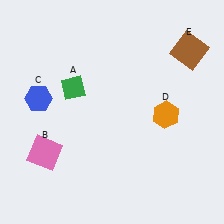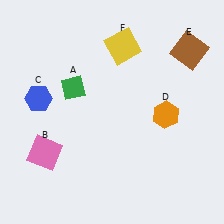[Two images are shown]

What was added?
A yellow square (F) was added in Image 2.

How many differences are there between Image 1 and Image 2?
There is 1 difference between the two images.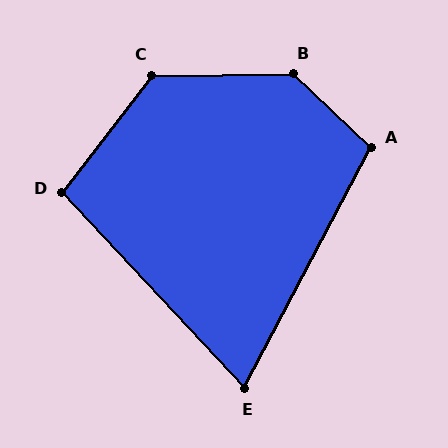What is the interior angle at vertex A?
Approximately 106 degrees (obtuse).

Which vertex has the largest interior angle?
B, at approximately 136 degrees.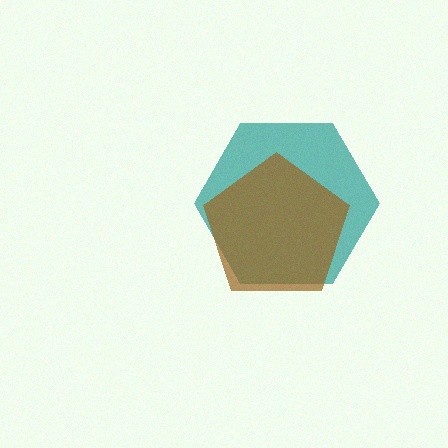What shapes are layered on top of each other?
The layered shapes are: a teal hexagon, a brown pentagon.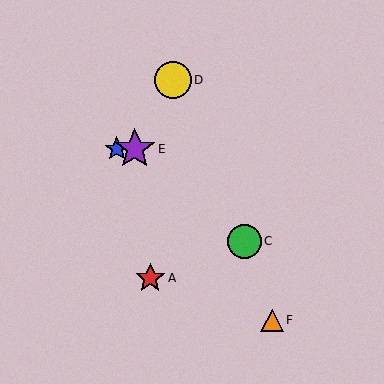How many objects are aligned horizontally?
2 objects (B, E) are aligned horizontally.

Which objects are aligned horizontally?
Objects B, E are aligned horizontally.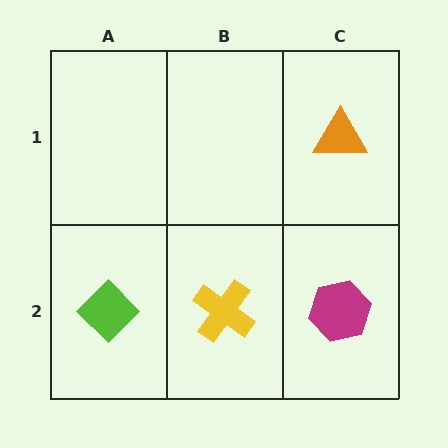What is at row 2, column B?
A yellow cross.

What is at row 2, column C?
A magenta hexagon.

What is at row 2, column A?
A lime diamond.